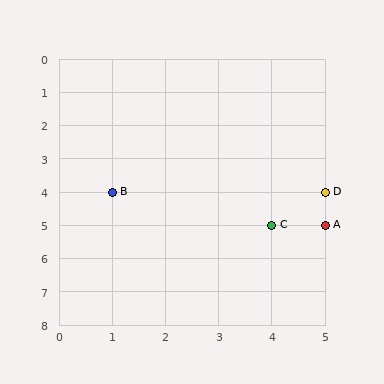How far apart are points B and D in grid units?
Points B and D are 4 columns apart.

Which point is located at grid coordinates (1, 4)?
Point B is at (1, 4).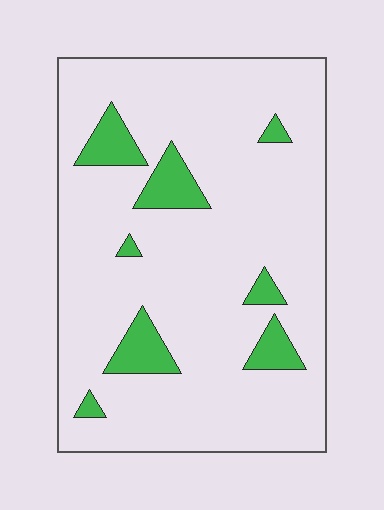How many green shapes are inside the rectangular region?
8.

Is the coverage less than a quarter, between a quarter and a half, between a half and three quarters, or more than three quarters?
Less than a quarter.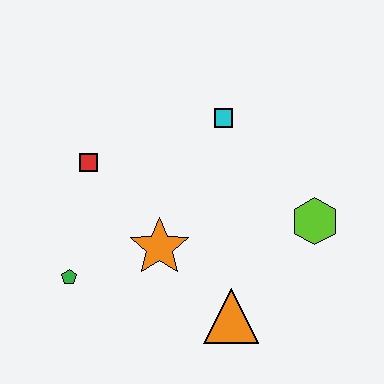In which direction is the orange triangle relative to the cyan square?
The orange triangle is below the cyan square.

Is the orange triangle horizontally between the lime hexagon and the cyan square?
Yes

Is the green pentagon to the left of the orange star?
Yes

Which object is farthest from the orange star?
The lime hexagon is farthest from the orange star.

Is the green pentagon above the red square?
No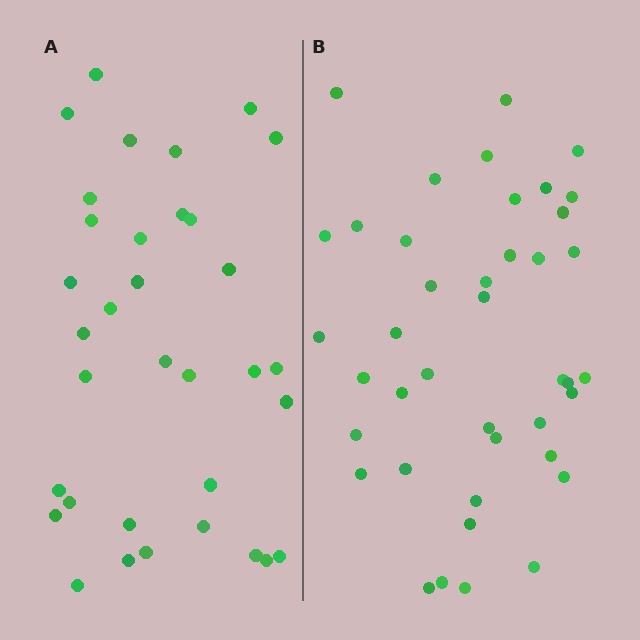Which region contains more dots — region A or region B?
Region B (the right region) has more dots.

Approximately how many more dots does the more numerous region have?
Region B has roughly 8 or so more dots than region A.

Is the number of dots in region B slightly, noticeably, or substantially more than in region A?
Region B has only slightly more — the two regions are fairly close. The ratio is roughly 1.2 to 1.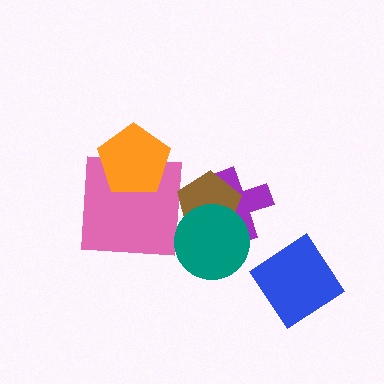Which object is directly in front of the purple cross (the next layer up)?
The brown pentagon is directly in front of the purple cross.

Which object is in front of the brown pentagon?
The teal circle is in front of the brown pentagon.